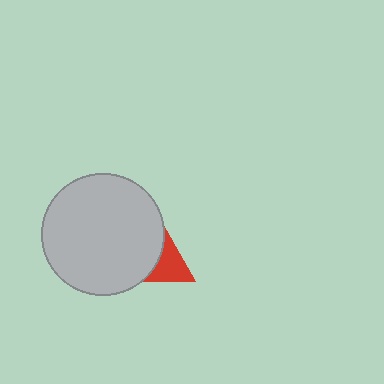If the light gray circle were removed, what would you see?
You would see the complete red triangle.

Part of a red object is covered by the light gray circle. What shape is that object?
It is a triangle.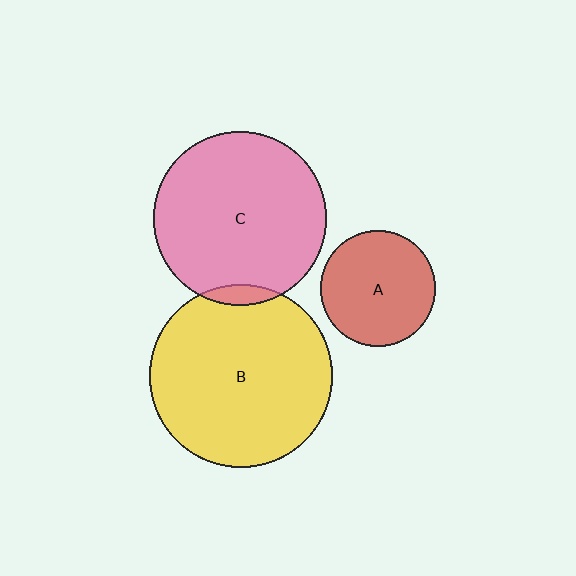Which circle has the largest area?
Circle B (yellow).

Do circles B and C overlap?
Yes.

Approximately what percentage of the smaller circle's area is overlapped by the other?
Approximately 5%.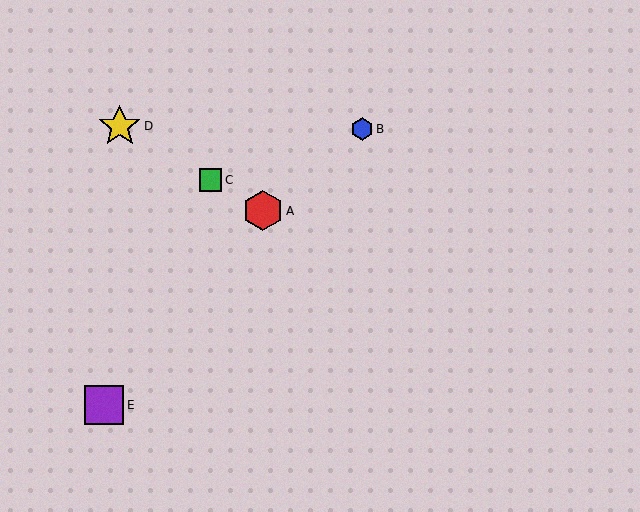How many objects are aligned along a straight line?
3 objects (A, C, D) are aligned along a straight line.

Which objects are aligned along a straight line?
Objects A, C, D are aligned along a straight line.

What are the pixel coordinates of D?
Object D is at (120, 126).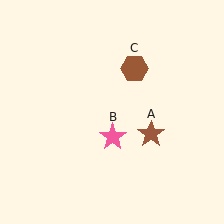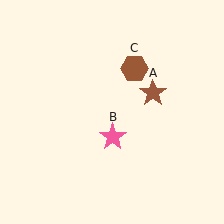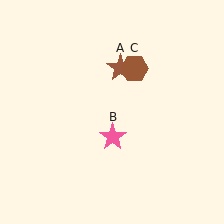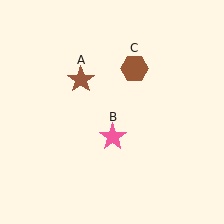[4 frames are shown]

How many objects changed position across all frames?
1 object changed position: brown star (object A).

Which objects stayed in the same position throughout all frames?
Pink star (object B) and brown hexagon (object C) remained stationary.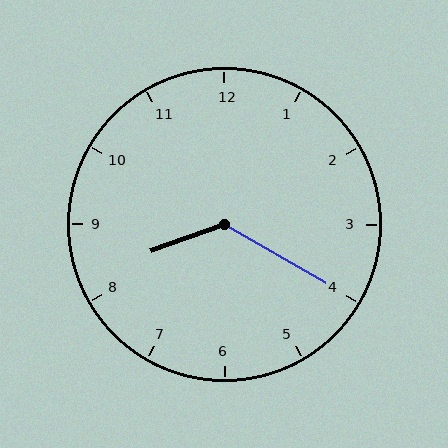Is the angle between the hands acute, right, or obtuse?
It is obtuse.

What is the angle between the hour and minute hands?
Approximately 130 degrees.